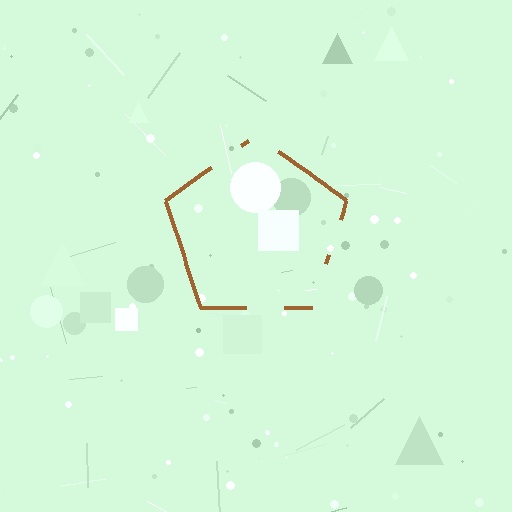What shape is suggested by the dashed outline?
The dashed outline suggests a pentagon.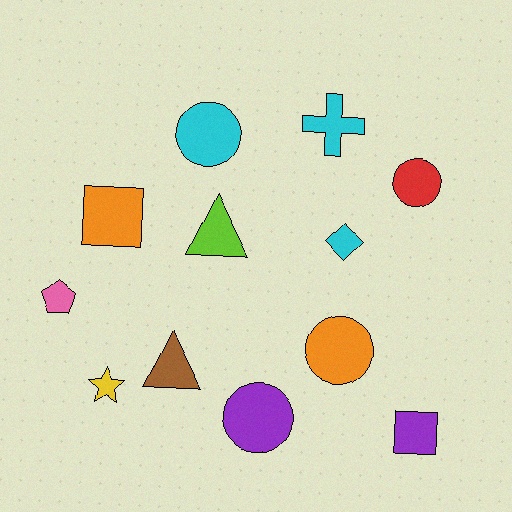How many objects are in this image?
There are 12 objects.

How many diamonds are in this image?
There is 1 diamond.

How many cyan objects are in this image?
There are 3 cyan objects.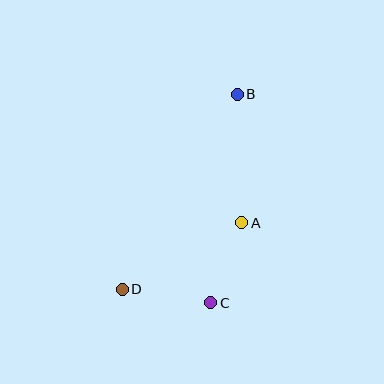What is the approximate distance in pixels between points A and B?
The distance between A and B is approximately 129 pixels.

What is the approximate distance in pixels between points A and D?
The distance between A and D is approximately 137 pixels.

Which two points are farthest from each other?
Points B and D are farthest from each other.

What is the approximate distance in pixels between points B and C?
The distance between B and C is approximately 210 pixels.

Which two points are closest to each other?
Points A and C are closest to each other.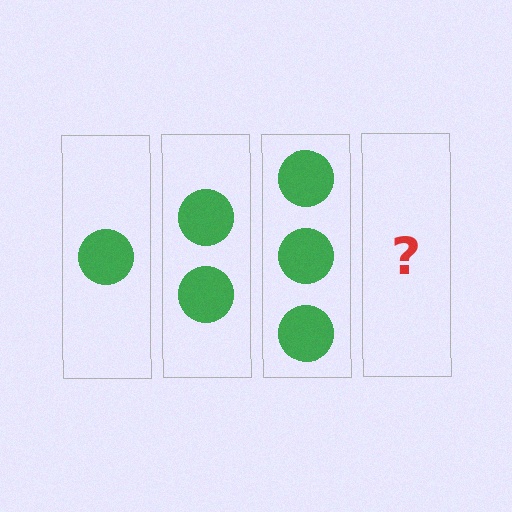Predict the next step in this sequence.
The next step is 4 circles.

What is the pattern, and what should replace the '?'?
The pattern is that each step adds one more circle. The '?' should be 4 circles.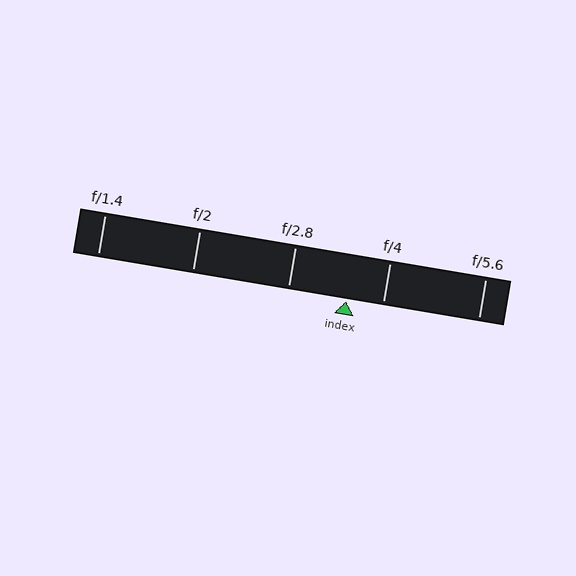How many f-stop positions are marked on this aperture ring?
There are 5 f-stop positions marked.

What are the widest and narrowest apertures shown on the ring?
The widest aperture shown is f/1.4 and the narrowest is f/5.6.